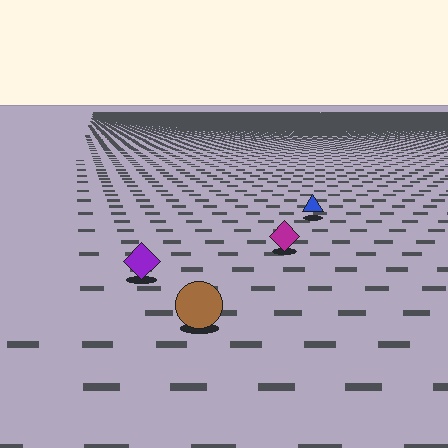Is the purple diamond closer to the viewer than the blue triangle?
Yes. The purple diamond is closer — you can tell from the texture gradient: the ground texture is coarser near it.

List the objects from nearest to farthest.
From nearest to farthest: the brown circle, the purple diamond, the magenta diamond, the blue triangle.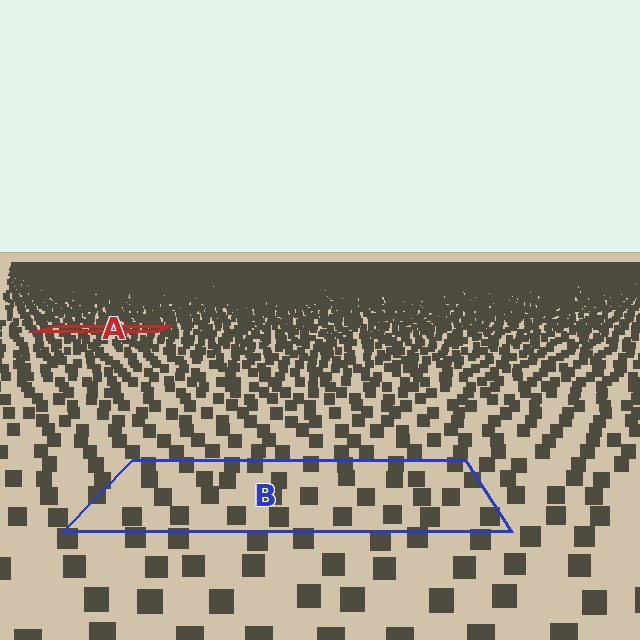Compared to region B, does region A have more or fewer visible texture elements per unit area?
Region A has more texture elements per unit area — they are packed more densely because it is farther away.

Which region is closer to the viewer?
Region B is closer. The texture elements there are larger and more spread out.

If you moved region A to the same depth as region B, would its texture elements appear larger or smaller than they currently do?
They would appear larger. At a closer depth, the same texture elements are projected at a bigger on-screen size.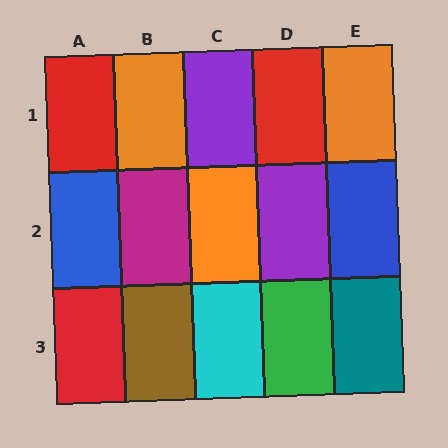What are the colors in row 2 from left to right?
Blue, magenta, orange, purple, blue.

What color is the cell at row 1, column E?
Orange.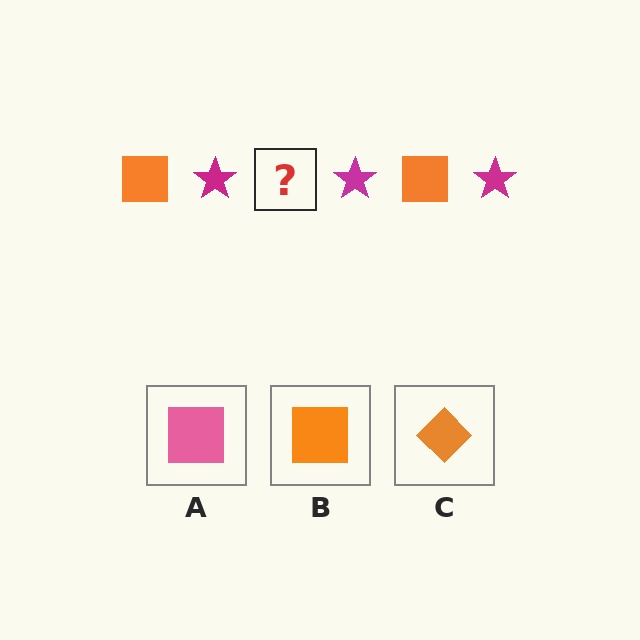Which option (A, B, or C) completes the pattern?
B.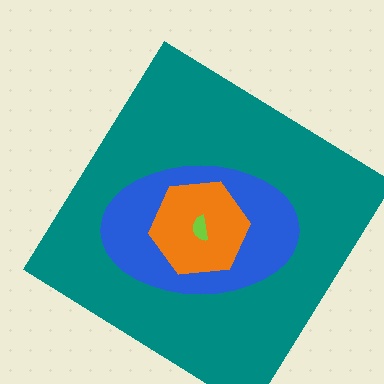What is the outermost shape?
The teal diamond.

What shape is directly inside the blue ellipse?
The orange hexagon.